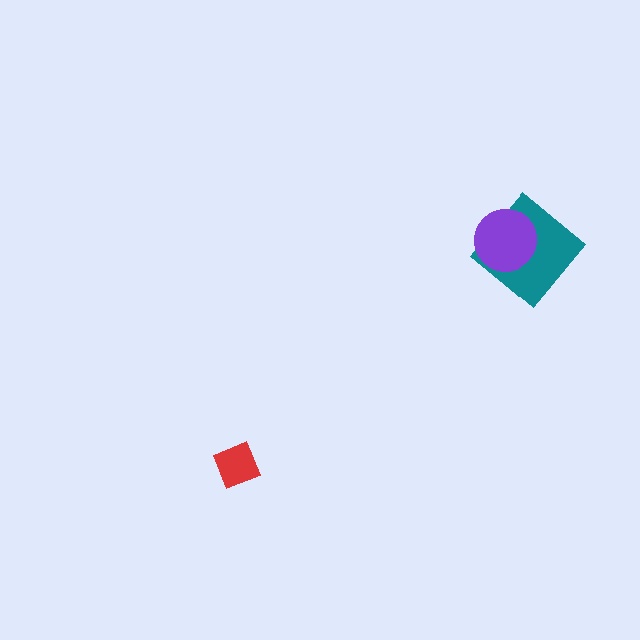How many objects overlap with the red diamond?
0 objects overlap with the red diamond.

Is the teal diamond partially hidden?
Yes, it is partially covered by another shape.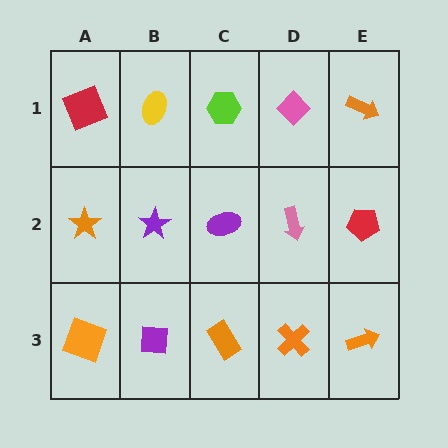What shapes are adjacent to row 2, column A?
A red square (row 1, column A), an orange square (row 3, column A), a purple star (row 2, column B).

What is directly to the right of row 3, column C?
An orange cross.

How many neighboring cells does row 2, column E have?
3.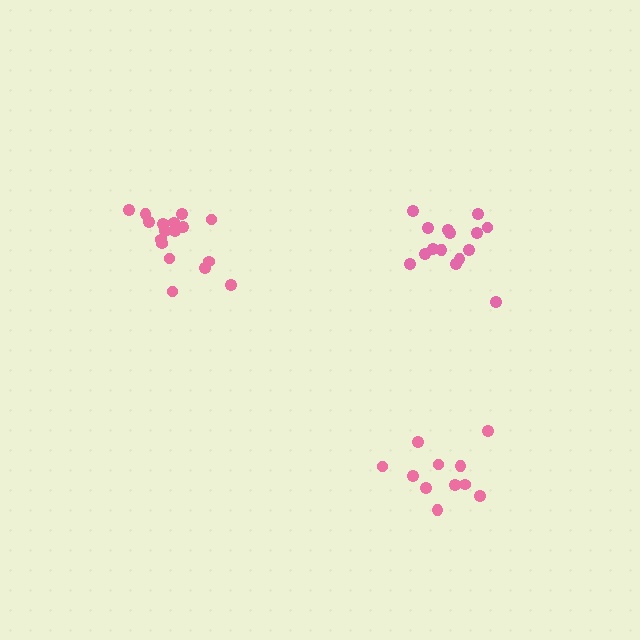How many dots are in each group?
Group 1: 15 dots, Group 2: 11 dots, Group 3: 17 dots (43 total).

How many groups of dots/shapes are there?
There are 3 groups.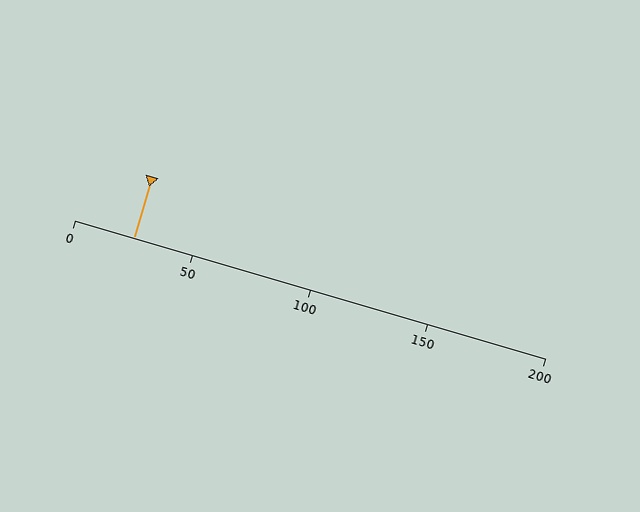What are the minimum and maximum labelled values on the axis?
The axis runs from 0 to 200.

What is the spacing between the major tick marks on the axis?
The major ticks are spaced 50 apart.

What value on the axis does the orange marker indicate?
The marker indicates approximately 25.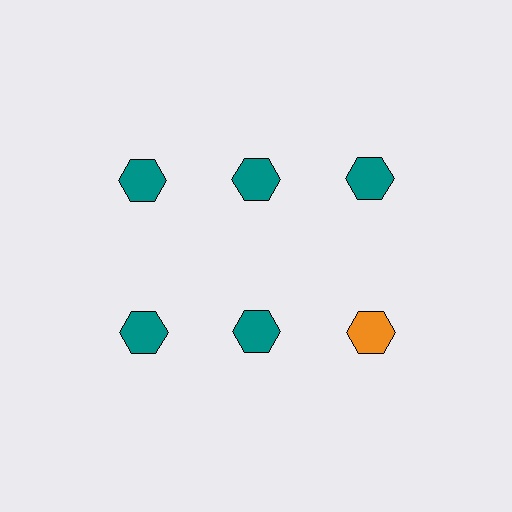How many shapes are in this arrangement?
There are 6 shapes arranged in a grid pattern.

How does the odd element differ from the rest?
It has a different color: orange instead of teal.